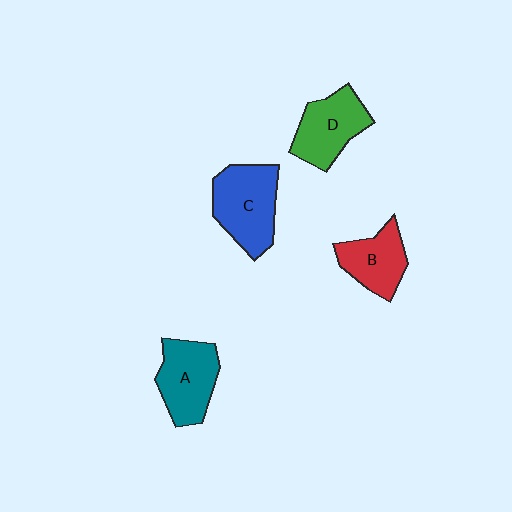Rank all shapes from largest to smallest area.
From largest to smallest: C (blue), A (teal), D (green), B (red).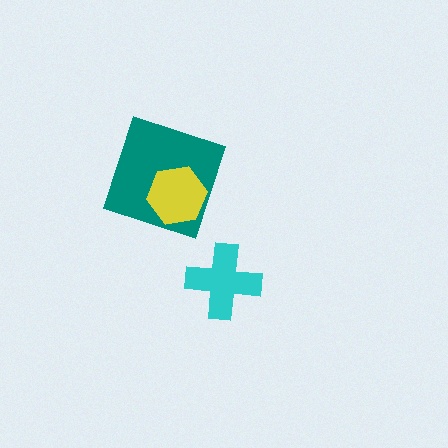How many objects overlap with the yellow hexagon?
1 object overlaps with the yellow hexagon.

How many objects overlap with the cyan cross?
0 objects overlap with the cyan cross.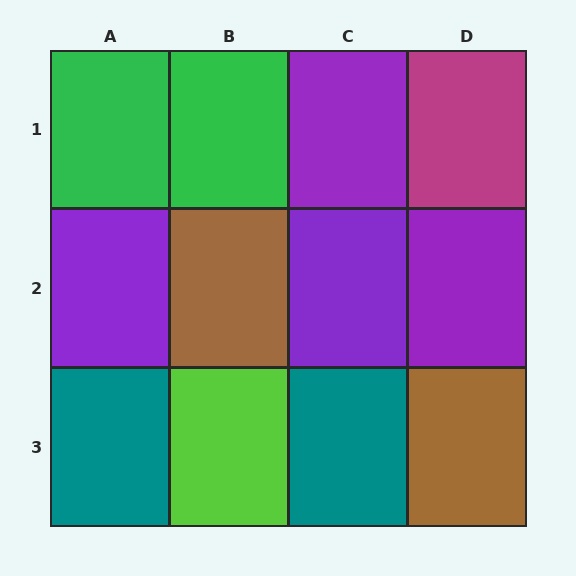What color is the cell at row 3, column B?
Lime.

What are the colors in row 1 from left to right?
Green, green, purple, magenta.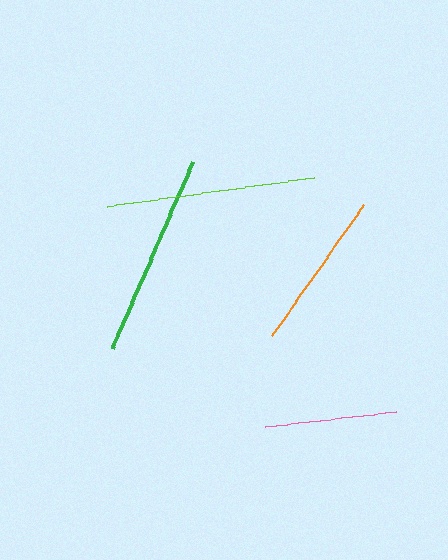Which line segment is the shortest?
The pink line is the shortest at approximately 131 pixels.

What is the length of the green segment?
The green segment is approximately 203 pixels long.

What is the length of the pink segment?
The pink segment is approximately 131 pixels long.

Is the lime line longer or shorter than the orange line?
The lime line is longer than the orange line.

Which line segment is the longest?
The lime line is the longest at approximately 208 pixels.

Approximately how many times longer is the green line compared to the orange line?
The green line is approximately 1.3 times the length of the orange line.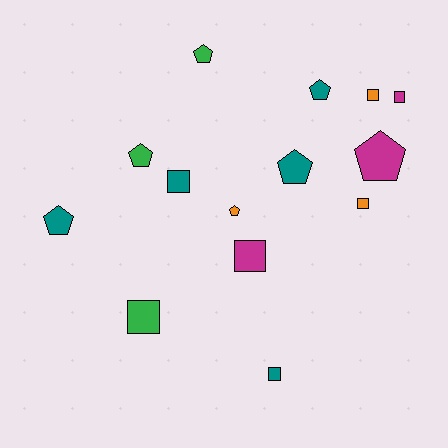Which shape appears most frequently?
Pentagon, with 7 objects.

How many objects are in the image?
There are 14 objects.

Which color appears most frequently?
Teal, with 5 objects.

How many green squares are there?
There is 1 green square.